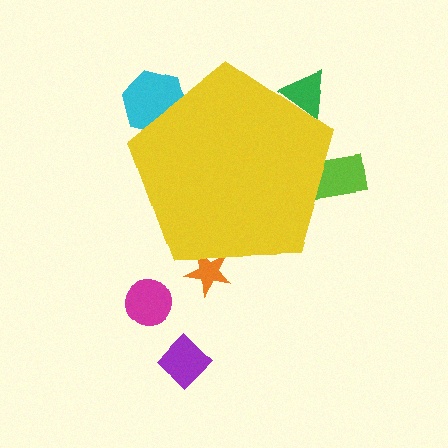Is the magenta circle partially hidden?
No, the magenta circle is fully visible.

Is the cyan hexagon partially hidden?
Yes, the cyan hexagon is partially hidden behind the yellow pentagon.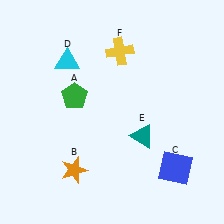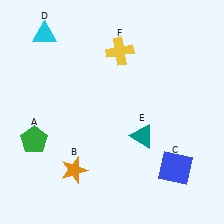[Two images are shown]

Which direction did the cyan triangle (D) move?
The cyan triangle (D) moved up.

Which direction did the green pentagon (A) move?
The green pentagon (A) moved down.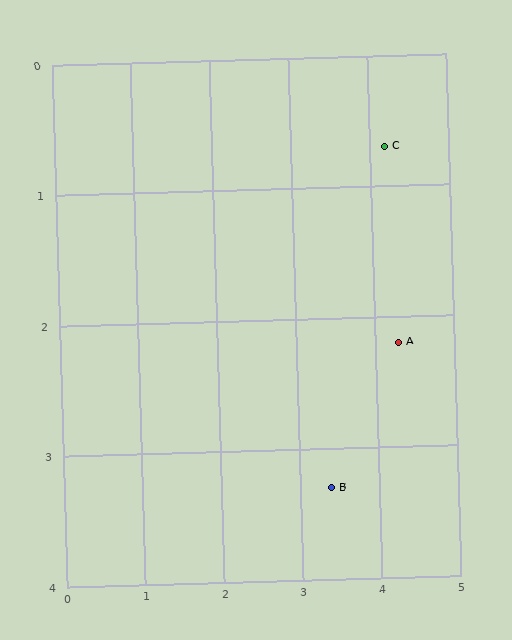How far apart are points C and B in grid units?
Points C and B are about 2.7 grid units apart.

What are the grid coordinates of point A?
Point A is at approximately (4.3, 2.2).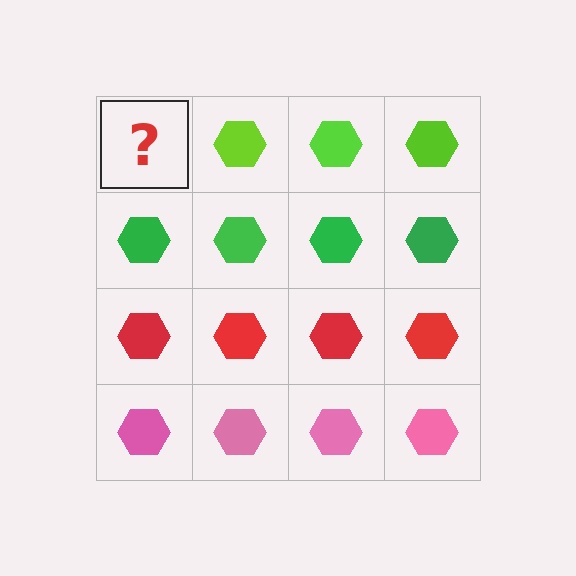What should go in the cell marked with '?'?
The missing cell should contain a lime hexagon.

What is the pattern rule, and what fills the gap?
The rule is that each row has a consistent color. The gap should be filled with a lime hexagon.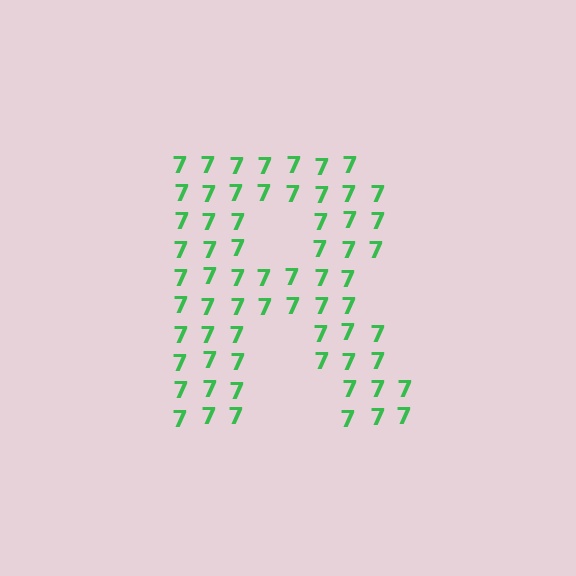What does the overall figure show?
The overall figure shows the letter R.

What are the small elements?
The small elements are digit 7's.